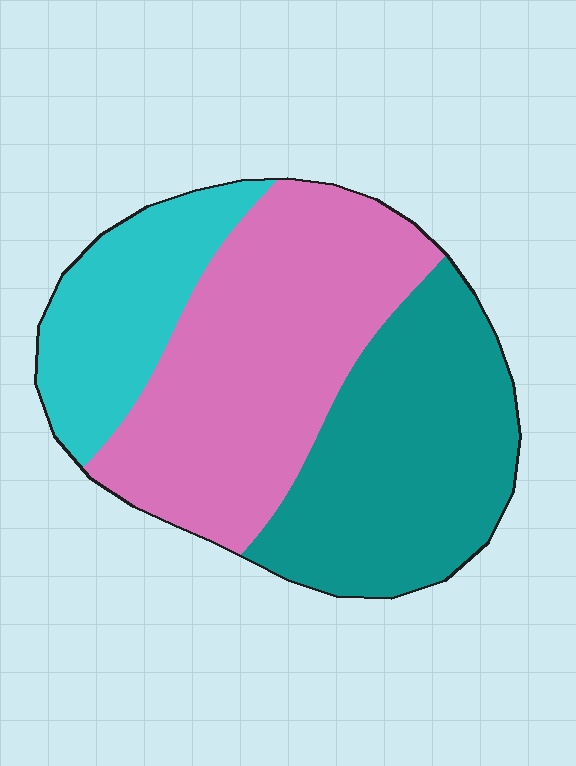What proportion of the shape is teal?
Teal covers around 35% of the shape.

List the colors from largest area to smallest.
From largest to smallest: pink, teal, cyan.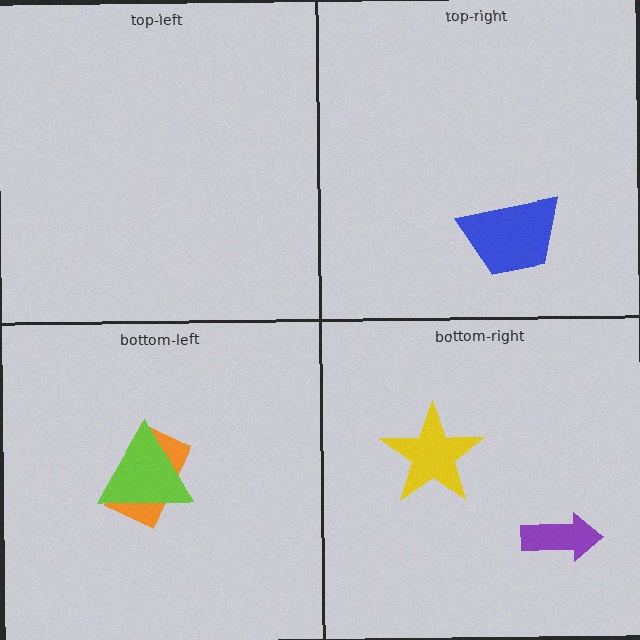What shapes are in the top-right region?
The blue trapezoid.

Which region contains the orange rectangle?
The bottom-left region.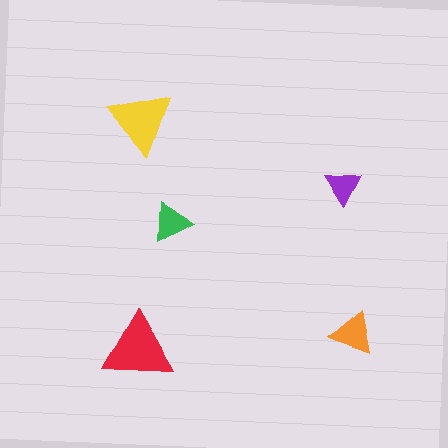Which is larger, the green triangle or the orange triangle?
The orange one.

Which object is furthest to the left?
The yellow triangle is leftmost.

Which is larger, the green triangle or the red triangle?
The red one.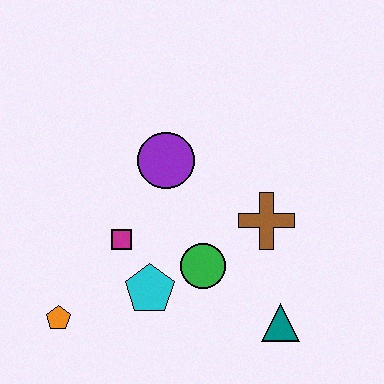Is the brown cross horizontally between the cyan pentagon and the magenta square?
No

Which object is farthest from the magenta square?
The teal triangle is farthest from the magenta square.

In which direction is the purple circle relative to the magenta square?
The purple circle is above the magenta square.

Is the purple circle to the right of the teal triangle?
No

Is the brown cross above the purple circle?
No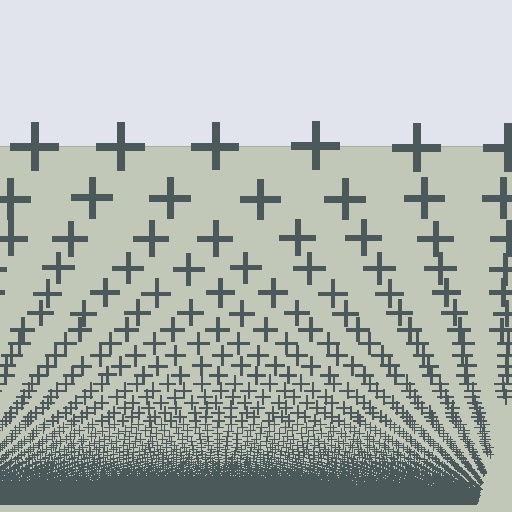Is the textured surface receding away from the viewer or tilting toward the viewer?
The surface appears to tilt toward the viewer. Texture elements get larger and sparser toward the top.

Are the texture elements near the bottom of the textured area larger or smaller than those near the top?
Smaller. The gradient is inverted — elements near the bottom are smaller and denser.